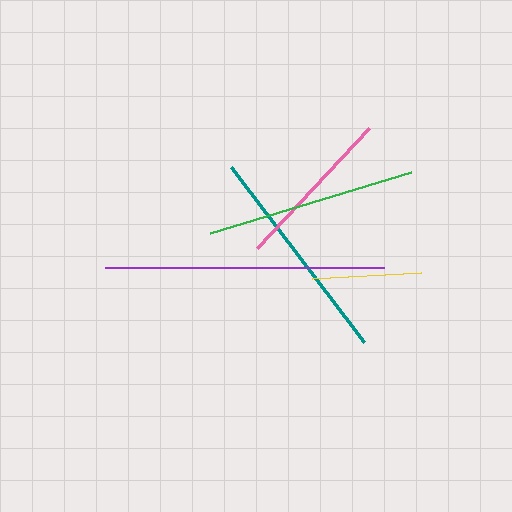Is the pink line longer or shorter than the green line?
The green line is longer than the pink line.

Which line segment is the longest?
The purple line is the longest at approximately 278 pixels.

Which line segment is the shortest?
The yellow line is the shortest at approximately 109 pixels.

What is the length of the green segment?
The green segment is approximately 210 pixels long.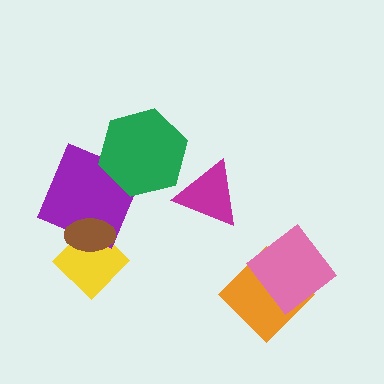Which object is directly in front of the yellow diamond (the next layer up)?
The purple square is directly in front of the yellow diamond.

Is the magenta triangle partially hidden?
No, no other shape covers it.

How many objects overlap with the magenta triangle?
0 objects overlap with the magenta triangle.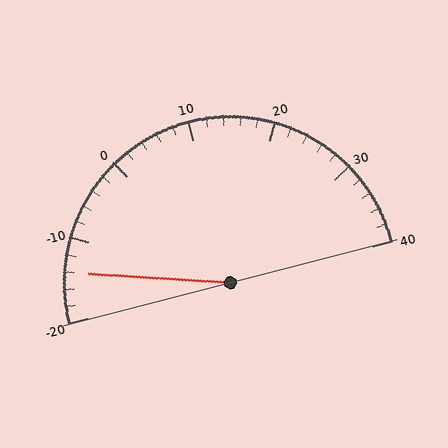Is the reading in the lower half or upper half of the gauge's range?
The reading is in the lower half of the range (-20 to 40).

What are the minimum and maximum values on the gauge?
The gauge ranges from -20 to 40.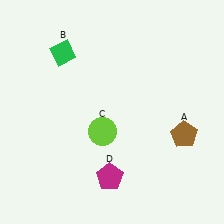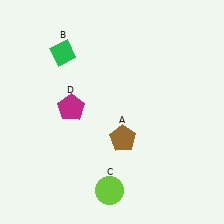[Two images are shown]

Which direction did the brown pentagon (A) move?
The brown pentagon (A) moved left.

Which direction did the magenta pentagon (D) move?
The magenta pentagon (D) moved up.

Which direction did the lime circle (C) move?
The lime circle (C) moved down.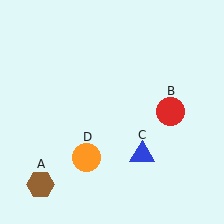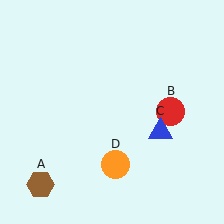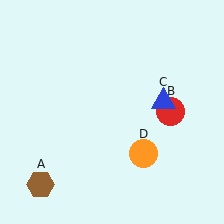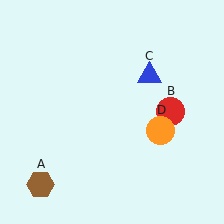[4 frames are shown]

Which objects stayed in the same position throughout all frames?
Brown hexagon (object A) and red circle (object B) remained stationary.